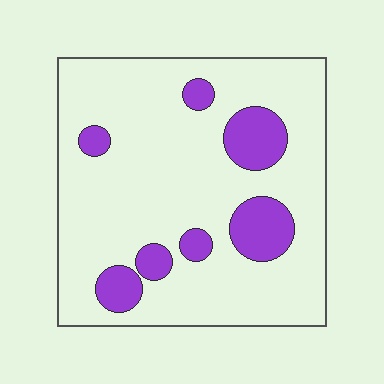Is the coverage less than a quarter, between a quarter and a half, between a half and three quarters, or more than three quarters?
Less than a quarter.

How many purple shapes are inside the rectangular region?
7.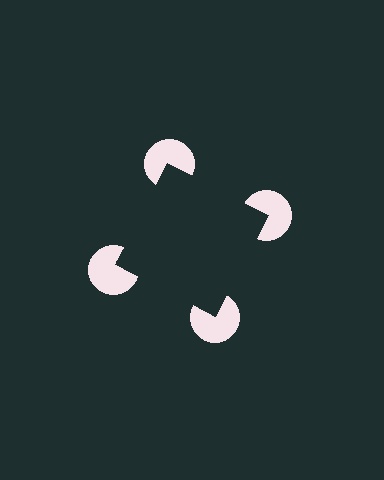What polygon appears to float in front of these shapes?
An illusory square — its edges are inferred from the aligned wedge cuts in the pac-man discs, not physically drawn.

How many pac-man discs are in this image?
There are 4 — one at each vertex of the illusory square.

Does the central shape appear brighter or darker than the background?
It typically appears slightly darker than the background, even though no actual brightness change is drawn.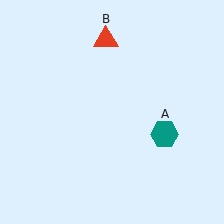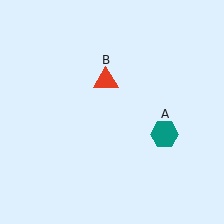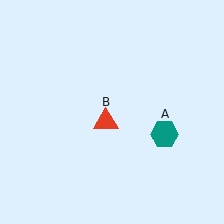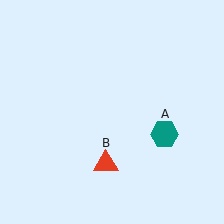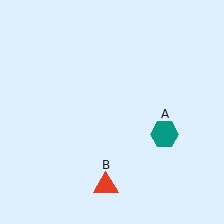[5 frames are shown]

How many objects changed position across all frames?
1 object changed position: red triangle (object B).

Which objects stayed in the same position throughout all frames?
Teal hexagon (object A) remained stationary.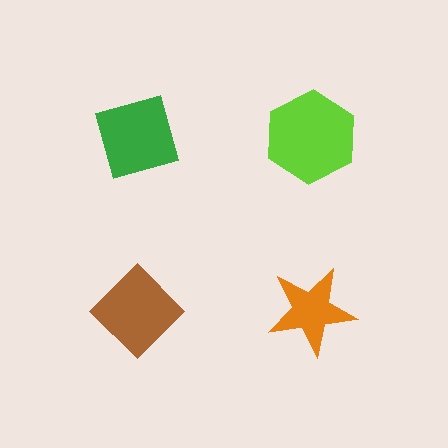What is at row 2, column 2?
An orange star.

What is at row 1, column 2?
A lime hexagon.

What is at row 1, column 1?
A green diamond.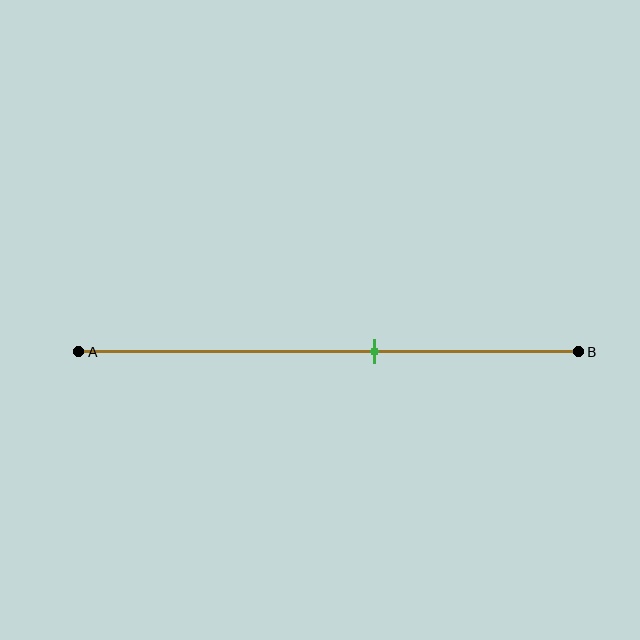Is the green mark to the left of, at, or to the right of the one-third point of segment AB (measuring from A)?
The green mark is to the right of the one-third point of segment AB.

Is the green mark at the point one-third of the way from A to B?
No, the mark is at about 60% from A, not at the 33% one-third point.